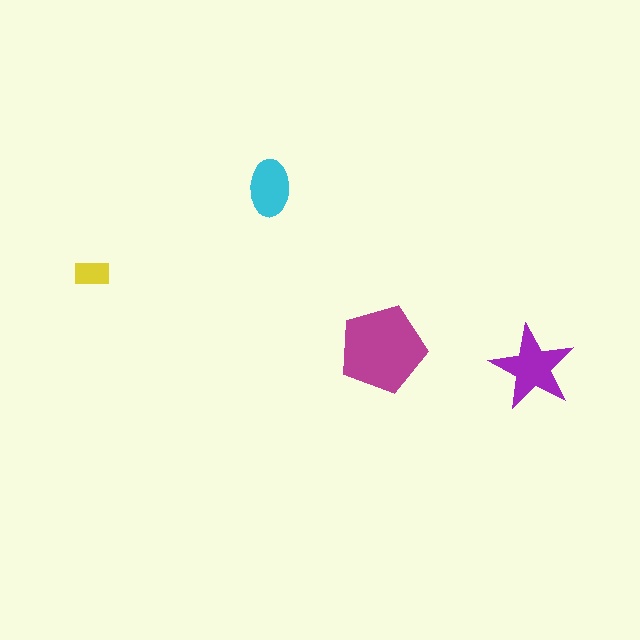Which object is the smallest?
The yellow rectangle.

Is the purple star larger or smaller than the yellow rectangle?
Larger.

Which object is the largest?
The magenta pentagon.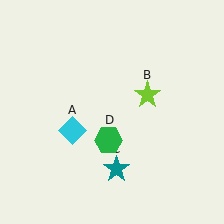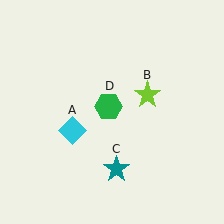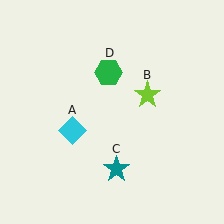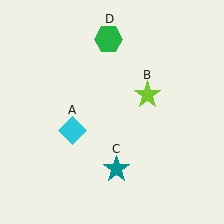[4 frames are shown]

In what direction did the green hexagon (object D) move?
The green hexagon (object D) moved up.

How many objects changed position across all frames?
1 object changed position: green hexagon (object D).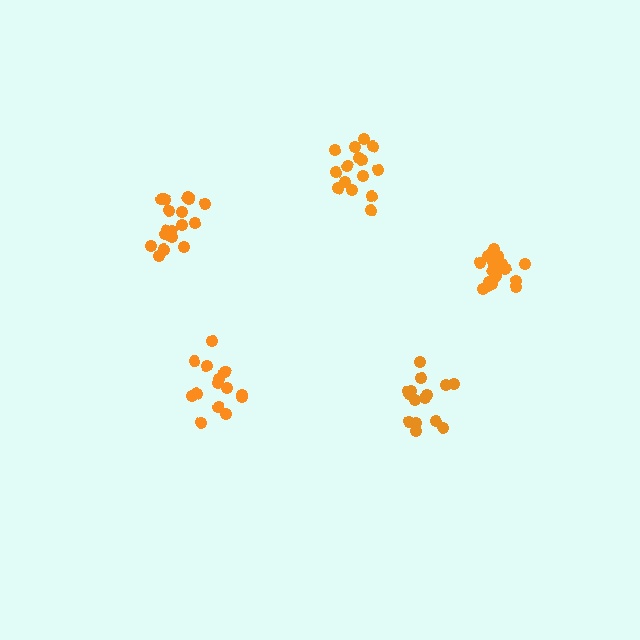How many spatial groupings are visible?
There are 5 spatial groupings.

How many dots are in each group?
Group 1: 15 dots, Group 2: 15 dots, Group 3: 15 dots, Group 4: 20 dots, Group 5: 18 dots (83 total).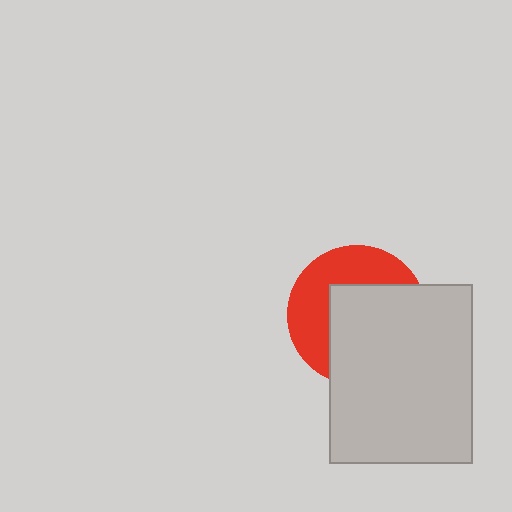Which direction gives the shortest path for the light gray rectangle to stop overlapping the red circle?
Moving toward the lower-right gives the shortest separation.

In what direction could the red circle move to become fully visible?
The red circle could move toward the upper-left. That would shift it out from behind the light gray rectangle entirely.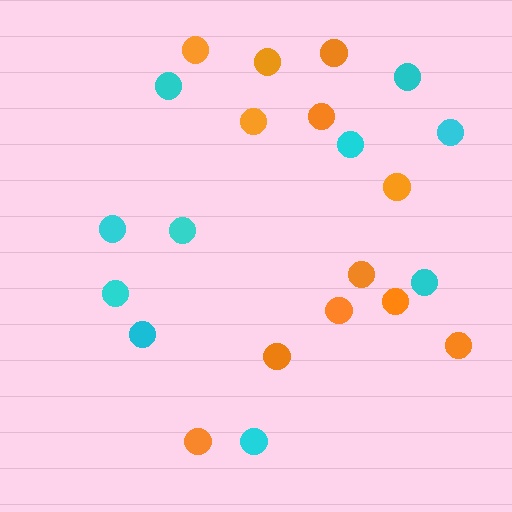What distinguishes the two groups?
There are 2 groups: one group of orange circles (12) and one group of cyan circles (10).